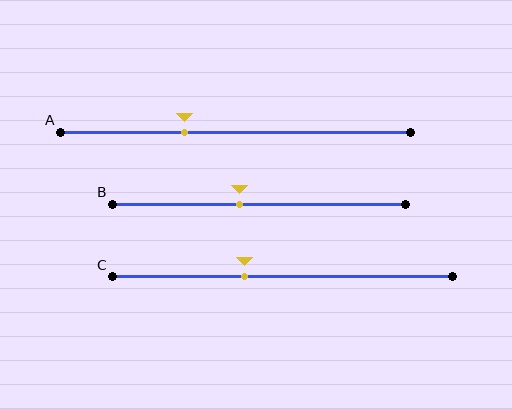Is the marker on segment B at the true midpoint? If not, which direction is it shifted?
No, the marker on segment B is shifted to the left by about 7% of the segment length.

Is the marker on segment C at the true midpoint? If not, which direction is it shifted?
No, the marker on segment C is shifted to the left by about 11% of the segment length.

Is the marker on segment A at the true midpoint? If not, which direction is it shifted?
No, the marker on segment A is shifted to the left by about 14% of the segment length.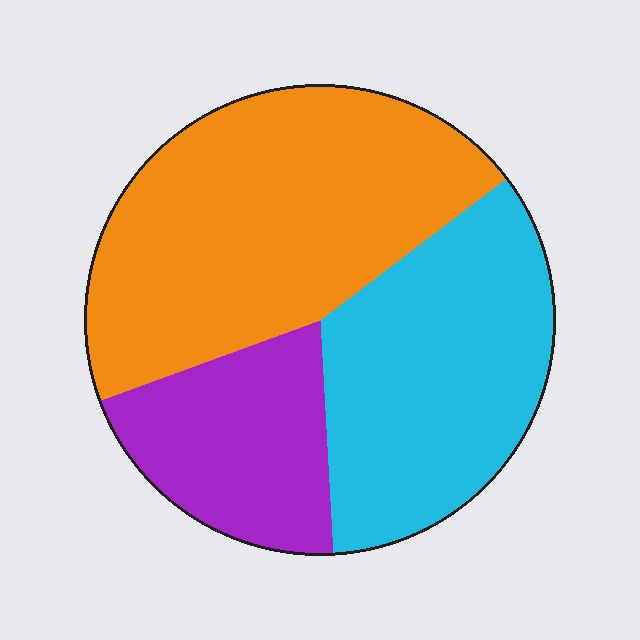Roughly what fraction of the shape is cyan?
Cyan takes up about one third (1/3) of the shape.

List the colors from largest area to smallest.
From largest to smallest: orange, cyan, purple.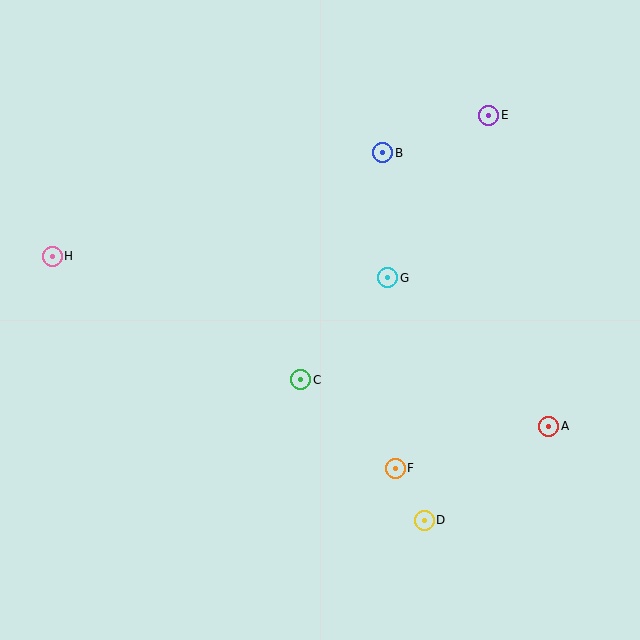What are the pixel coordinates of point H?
Point H is at (52, 256).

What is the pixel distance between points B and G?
The distance between B and G is 125 pixels.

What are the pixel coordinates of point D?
Point D is at (424, 520).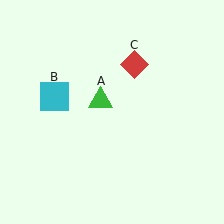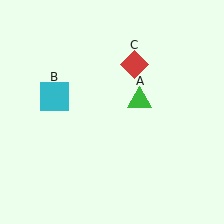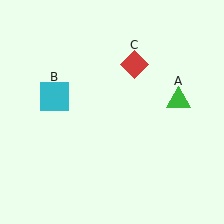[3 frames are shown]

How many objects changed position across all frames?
1 object changed position: green triangle (object A).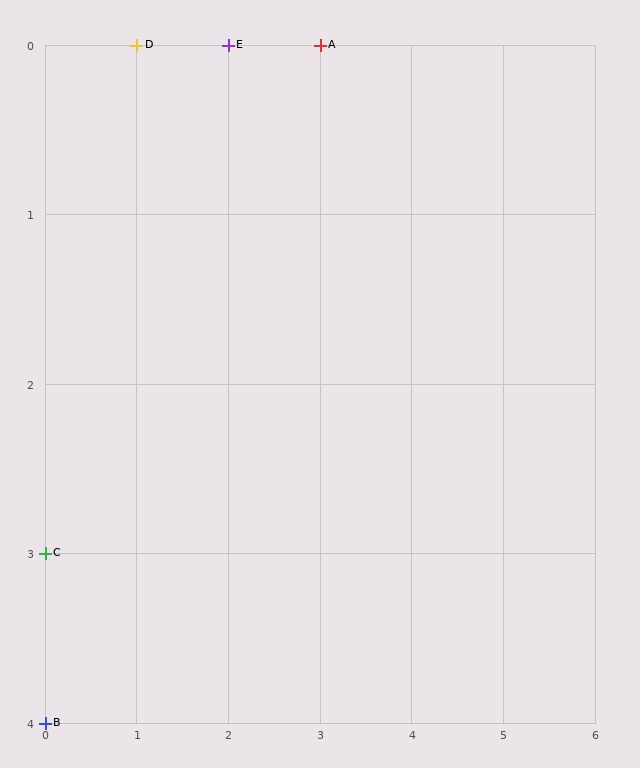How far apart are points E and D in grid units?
Points E and D are 1 column apart.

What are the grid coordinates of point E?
Point E is at grid coordinates (2, 0).